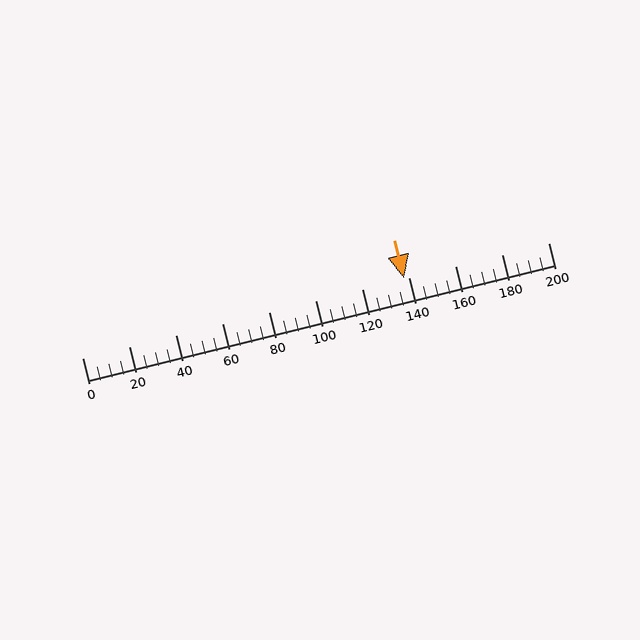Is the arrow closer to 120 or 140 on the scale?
The arrow is closer to 140.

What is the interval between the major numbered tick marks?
The major tick marks are spaced 20 units apart.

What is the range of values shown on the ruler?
The ruler shows values from 0 to 200.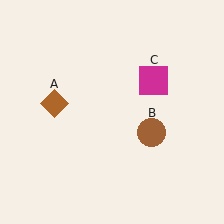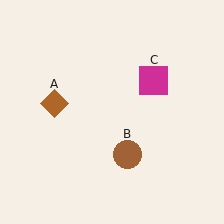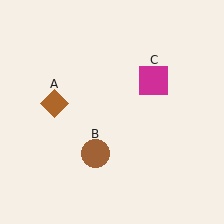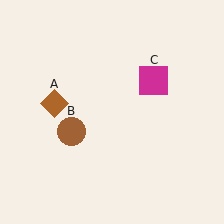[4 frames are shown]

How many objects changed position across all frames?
1 object changed position: brown circle (object B).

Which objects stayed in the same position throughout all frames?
Brown diamond (object A) and magenta square (object C) remained stationary.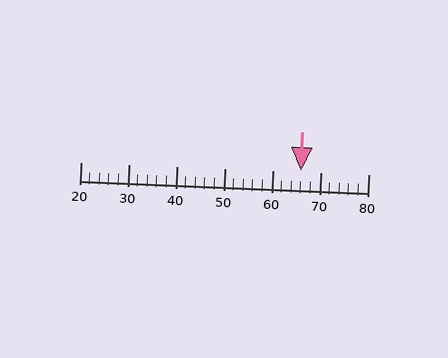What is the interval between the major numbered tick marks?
The major tick marks are spaced 10 units apart.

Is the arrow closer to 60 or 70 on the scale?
The arrow is closer to 70.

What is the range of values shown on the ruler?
The ruler shows values from 20 to 80.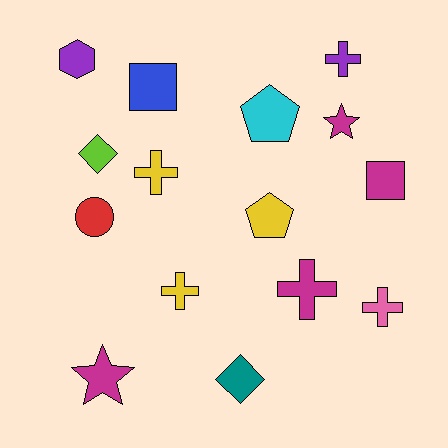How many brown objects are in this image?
There are no brown objects.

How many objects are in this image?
There are 15 objects.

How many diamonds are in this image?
There are 2 diamonds.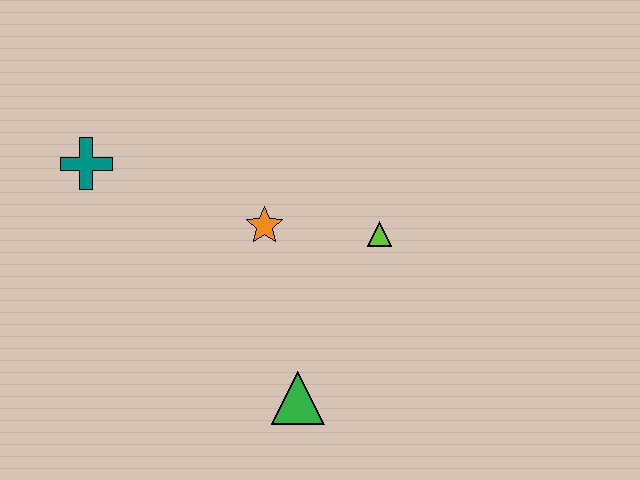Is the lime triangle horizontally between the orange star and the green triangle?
No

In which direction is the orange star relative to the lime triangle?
The orange star is to the left of the lime triangle.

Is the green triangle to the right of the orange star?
Yes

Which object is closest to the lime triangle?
The orange star is closest to the lime triangle.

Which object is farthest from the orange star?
The teal cross is farthest from the orange star.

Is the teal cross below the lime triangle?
No